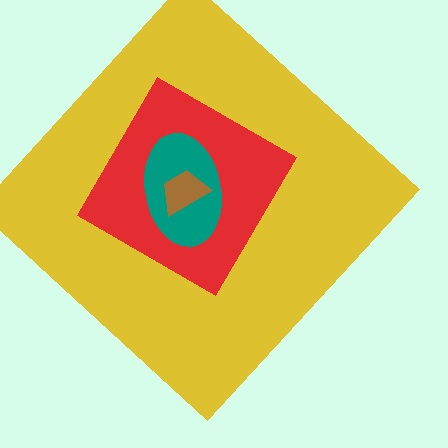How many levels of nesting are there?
4.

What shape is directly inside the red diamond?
The teal ellipse.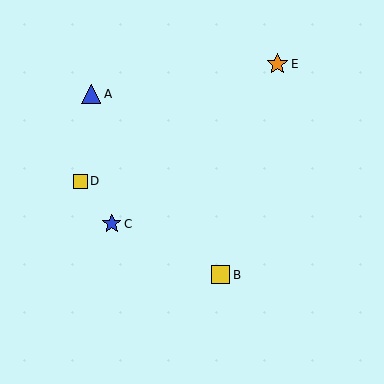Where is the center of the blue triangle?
The center of the blue triangle is at (91, 94).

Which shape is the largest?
The orange star (labeled E) is the largest.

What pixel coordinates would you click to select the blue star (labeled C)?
Click at (112, 224) to select the blue star C.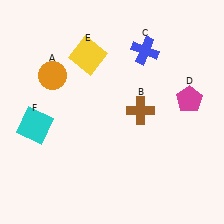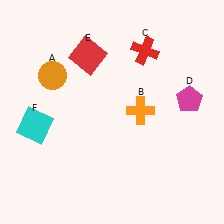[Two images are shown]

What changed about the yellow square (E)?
In Image 1, E is yellow. In Image 2, it changed to red.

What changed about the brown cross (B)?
In Image 1, B is brown. In Image 2, it changed to orange.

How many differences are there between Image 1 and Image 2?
There are 3 differences between the two images.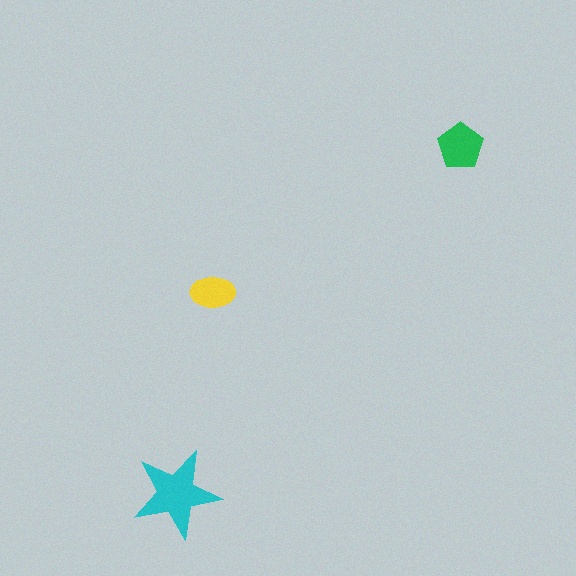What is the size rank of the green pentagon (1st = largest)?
2nd.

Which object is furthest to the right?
The green pentagon is rightmost.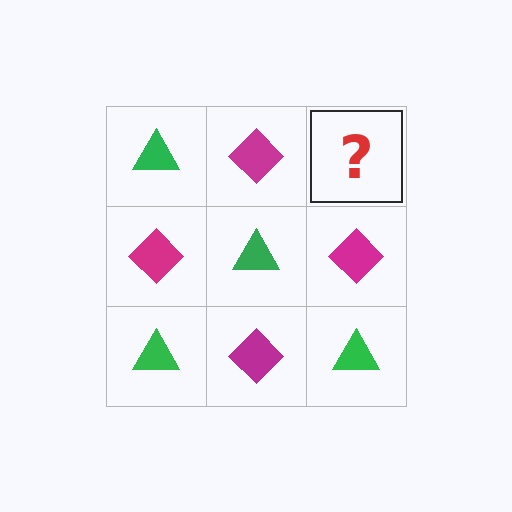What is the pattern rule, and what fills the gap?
The rule is that it alternates green triangle and magenta diamond in a checkerboard pattern. The gap should be filled with a green triangle.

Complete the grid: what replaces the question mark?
The question mark should be replaced with a green triangle.